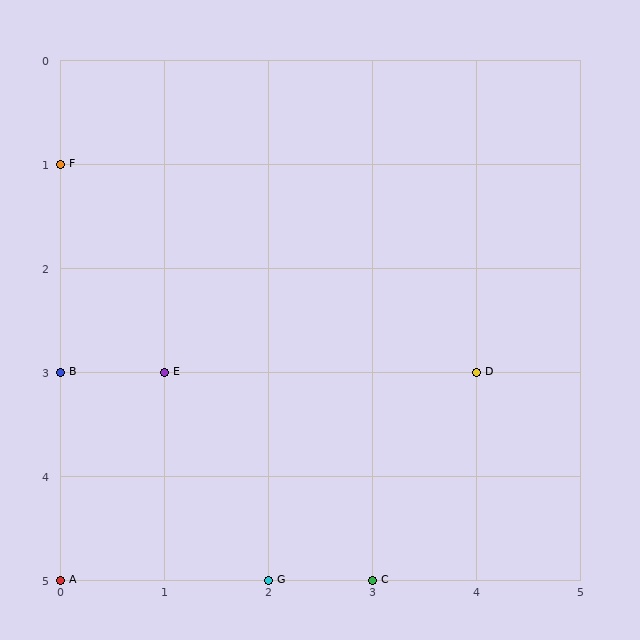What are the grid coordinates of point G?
Point G is at grid coordinates (2, 5).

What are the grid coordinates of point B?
Point B is at grid coordinates (0, 3).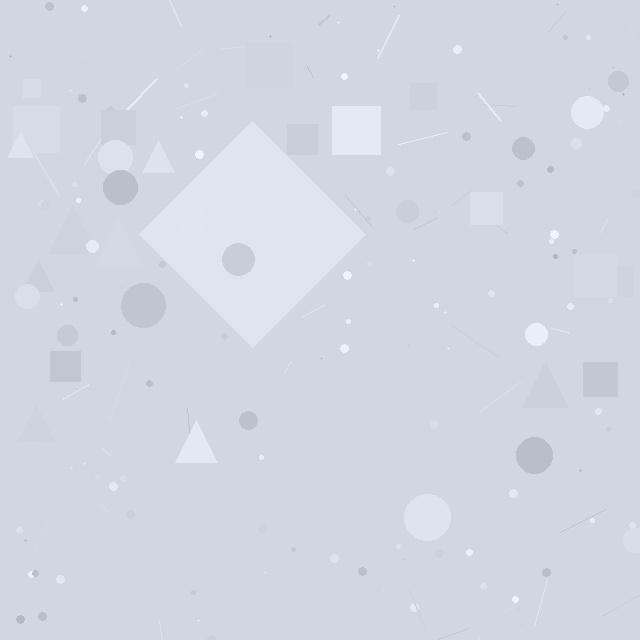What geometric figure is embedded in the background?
A diamond is embedded in the background.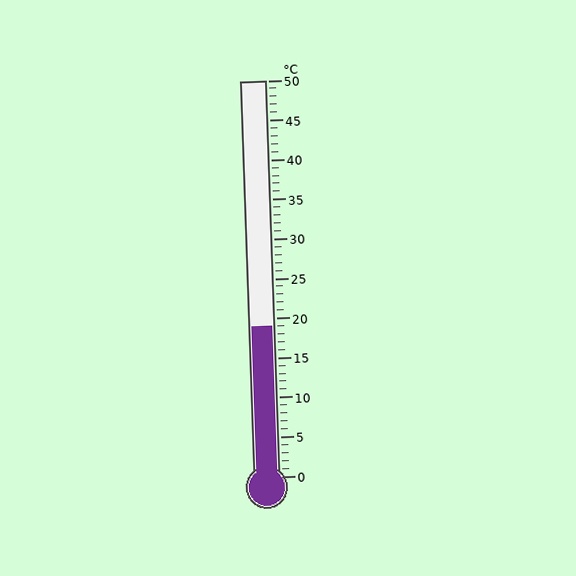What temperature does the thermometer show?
The thermometer shows approximately 19°C.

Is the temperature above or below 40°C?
The temperature is below 40°C.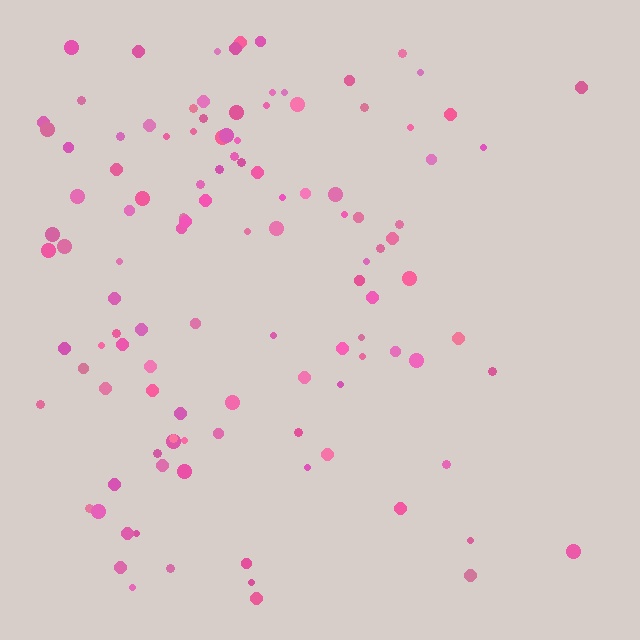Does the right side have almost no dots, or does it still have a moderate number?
Still a moderate number, just noticeably fewer than the left.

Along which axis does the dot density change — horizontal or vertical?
Horizontal.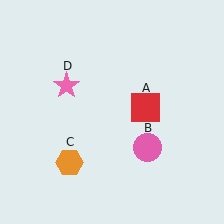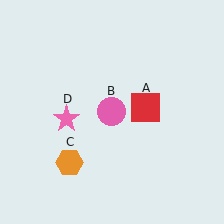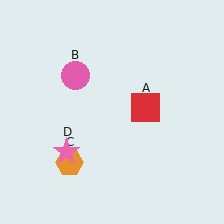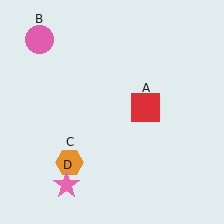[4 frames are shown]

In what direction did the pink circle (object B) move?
The pink circle (object B) moved up and to the left.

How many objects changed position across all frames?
2 objects changed position: pink circle (object B), pink star (object D).